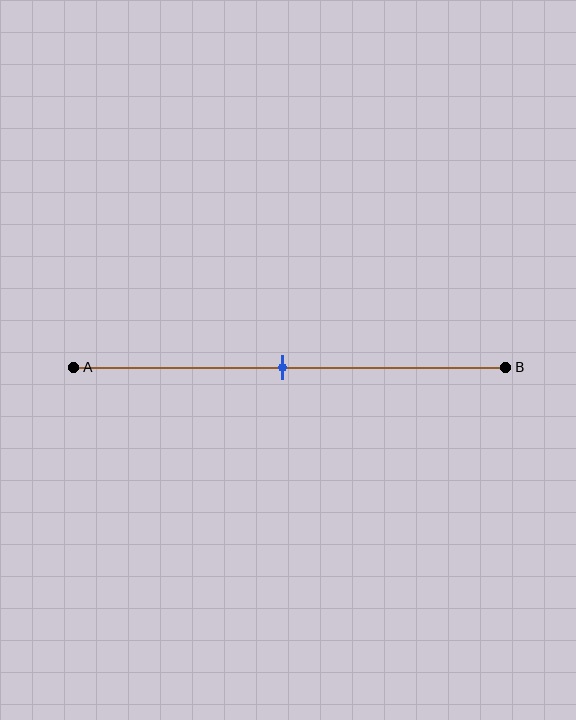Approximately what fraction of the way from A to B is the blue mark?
The blue mark is approximately 50% of the way from A to B.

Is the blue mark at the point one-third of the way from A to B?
No, the mark is at about 50% from A, not at the 33% one-third point.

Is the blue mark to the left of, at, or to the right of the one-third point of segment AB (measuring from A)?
The blue mark is to the right of the one-third point of segment AB.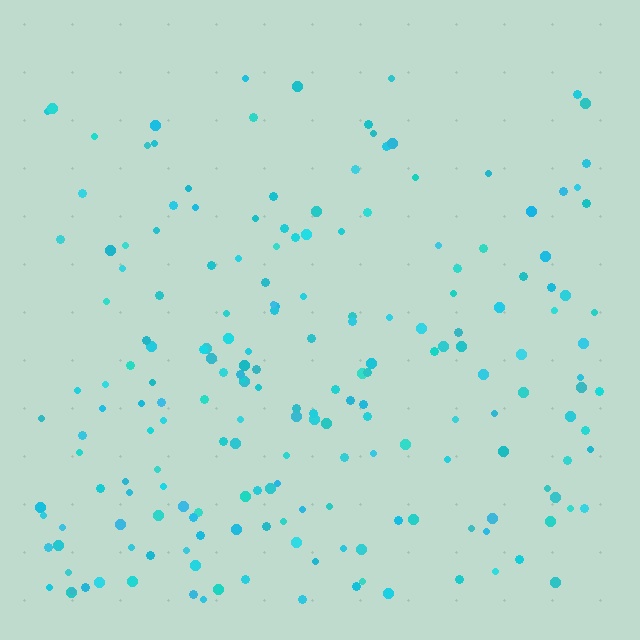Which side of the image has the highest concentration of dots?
The bottom.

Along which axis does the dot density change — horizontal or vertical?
Vertical.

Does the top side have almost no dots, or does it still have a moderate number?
Still a moderate number, just noticeably fewer than the bottom.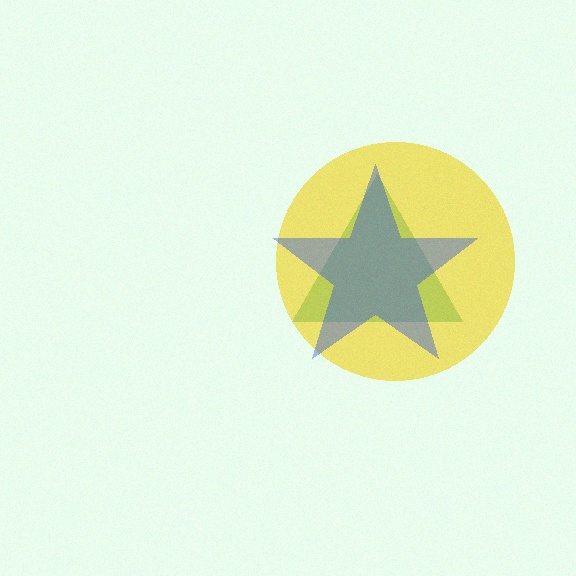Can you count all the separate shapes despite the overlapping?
Yes, there are 3 separate shapes.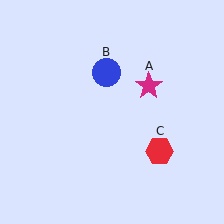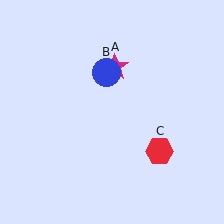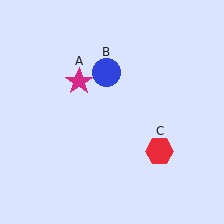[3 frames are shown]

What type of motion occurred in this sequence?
The magenta star (object A) rotated counterclockwise around the center of the scene.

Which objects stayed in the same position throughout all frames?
Blue circle (object B) and red hexagon (object C) remained stationary.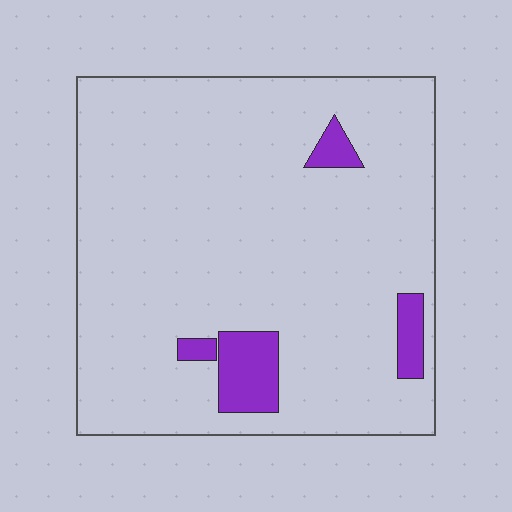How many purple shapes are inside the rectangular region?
4.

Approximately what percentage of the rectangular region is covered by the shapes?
Approximately 10%.